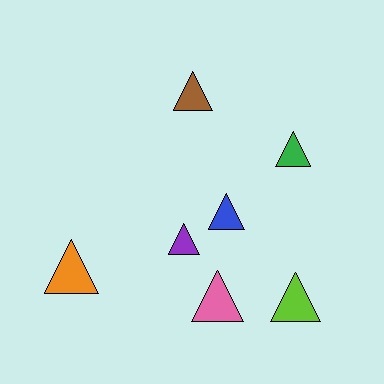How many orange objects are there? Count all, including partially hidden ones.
There is 1 orange object.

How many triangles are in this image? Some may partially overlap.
There are 7 triangles.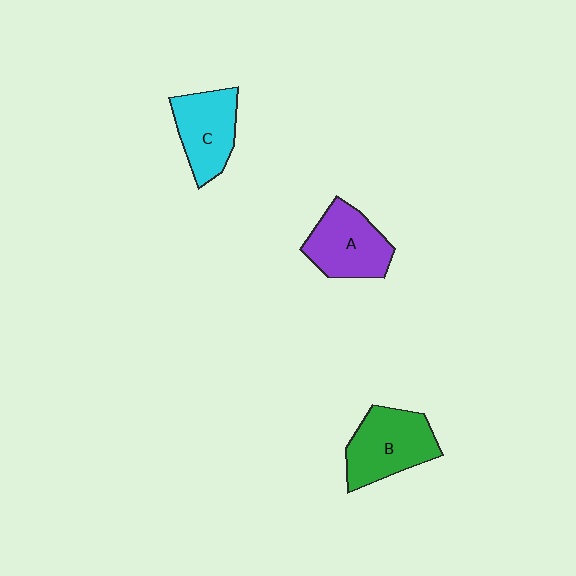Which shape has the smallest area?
Shape C (cyan).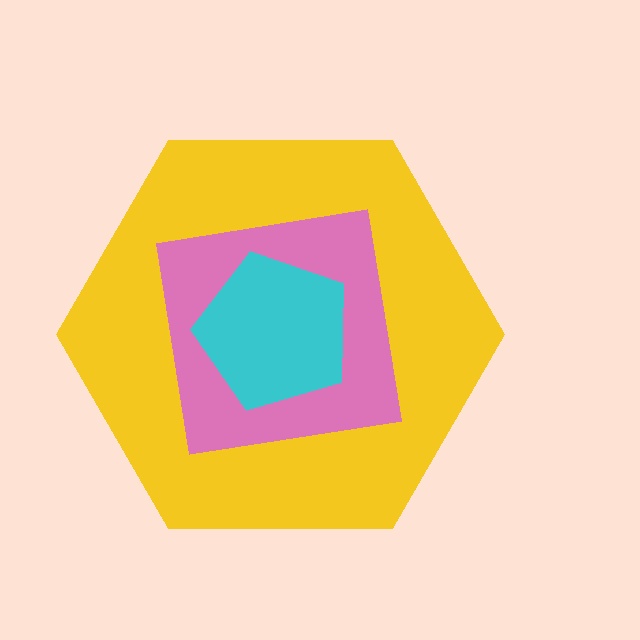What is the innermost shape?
The cyan pentagon.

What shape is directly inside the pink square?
The cyan pentagon.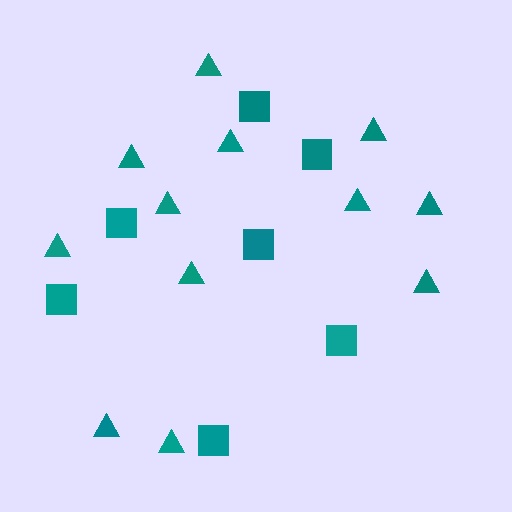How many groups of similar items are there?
There are 2 groups: one group of triangles (12) and one group of squares (7).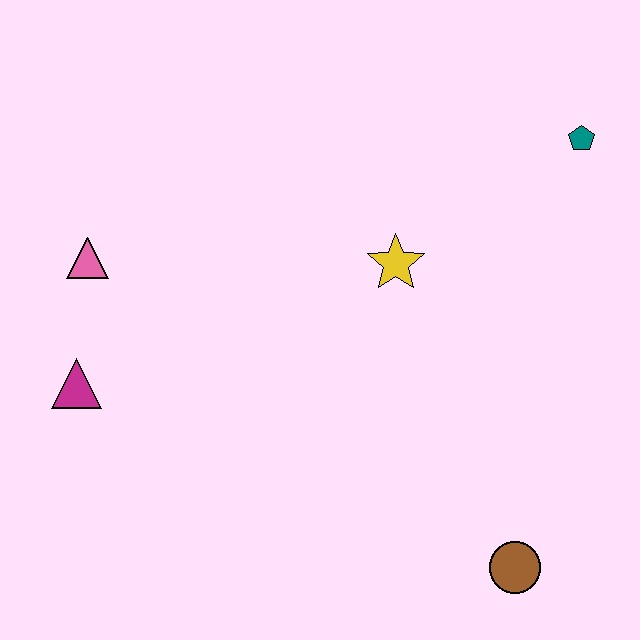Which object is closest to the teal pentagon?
The yellow star is closest to the teal pentagon.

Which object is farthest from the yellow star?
The magenta triangle is farthest from the yellow star.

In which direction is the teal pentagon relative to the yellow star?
The teal pentagon is to the right of the yellow star.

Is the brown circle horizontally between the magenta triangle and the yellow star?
No